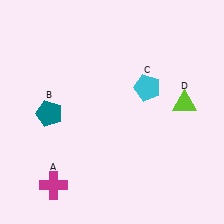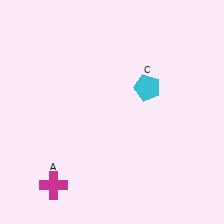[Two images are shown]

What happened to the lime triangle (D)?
The lime triangle (D) was removed in Image 2. It was in the top-right area of Image 1.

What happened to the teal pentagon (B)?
The teal pentagon (B) was removed in Image 2. It was in the bottom-left area of Image 1.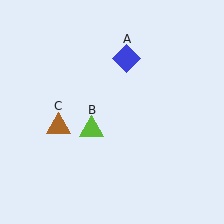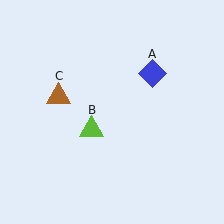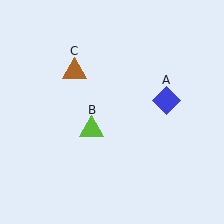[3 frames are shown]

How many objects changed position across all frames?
2 objects changed position: blue diamond (object A), brown triangle (object C).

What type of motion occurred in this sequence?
The blue diamond (object A), brown triangle (object C) rotated clockwise around the center of the scene.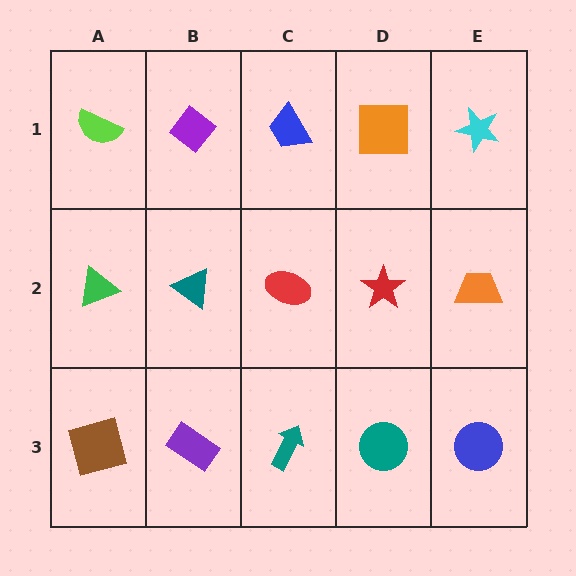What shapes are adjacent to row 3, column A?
A green triangle (row 2, column A), a purple rectangle (row 3, column B).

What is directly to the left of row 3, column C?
A purple rectangle.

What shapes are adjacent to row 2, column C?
A blue trapezoid (row 1, column C), a teal arrow (row 3, column C), a teal triangle (row 2, column B), a red star (row 2, column D).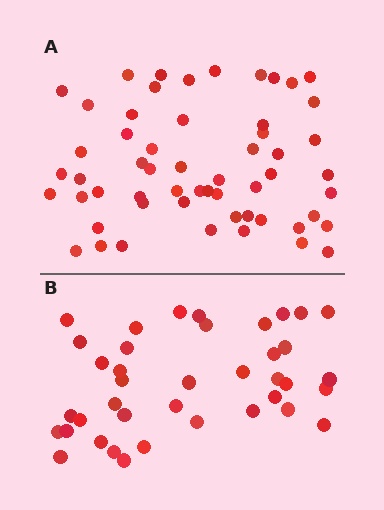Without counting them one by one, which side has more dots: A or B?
Region A (the top region) has more dots.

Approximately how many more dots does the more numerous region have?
Region A has approximately 15 more dots than region B.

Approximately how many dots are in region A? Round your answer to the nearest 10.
About 60 dots. (The exact count is 56, which rounds to 60.)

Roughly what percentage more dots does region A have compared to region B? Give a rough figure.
About 45% more.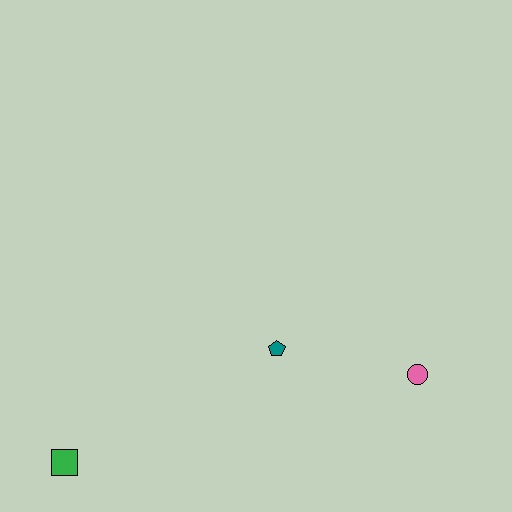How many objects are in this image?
There are 3 objects.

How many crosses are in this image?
There are no crosses.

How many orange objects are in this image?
There are no orange objects.